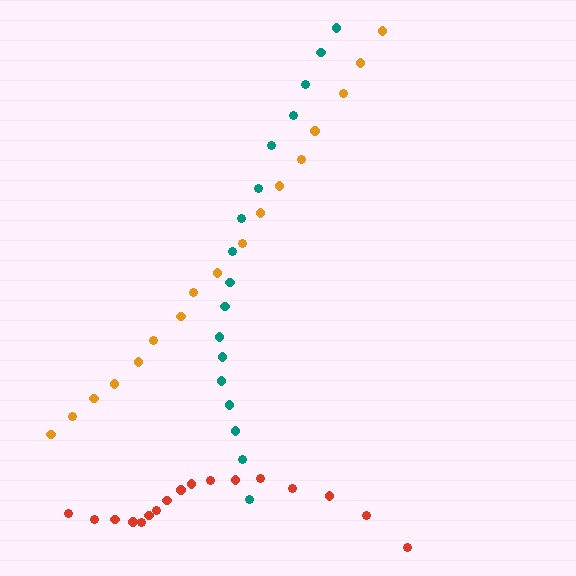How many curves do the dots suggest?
There are 3 distinct paths.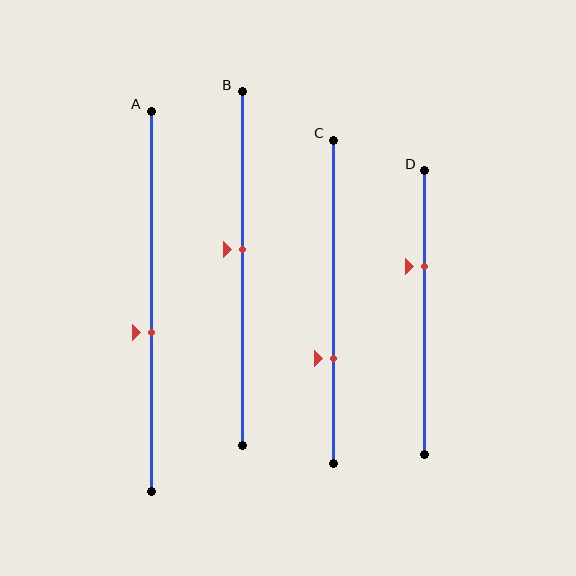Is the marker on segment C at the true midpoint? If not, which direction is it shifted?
No, the marker on segment C is shifted downward by about 18% of the segment length.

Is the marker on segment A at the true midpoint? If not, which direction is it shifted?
No, the marker on segment A is shifted downward by about 8% of the segment length.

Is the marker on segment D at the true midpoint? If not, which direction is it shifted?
No, the marker on segment D is shifted upward by about 16% of the segment length.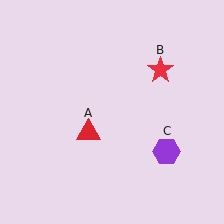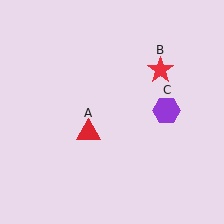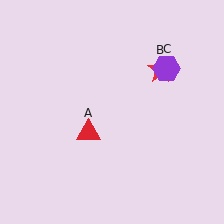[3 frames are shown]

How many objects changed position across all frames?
1 object changed position: purple hexagon (object C).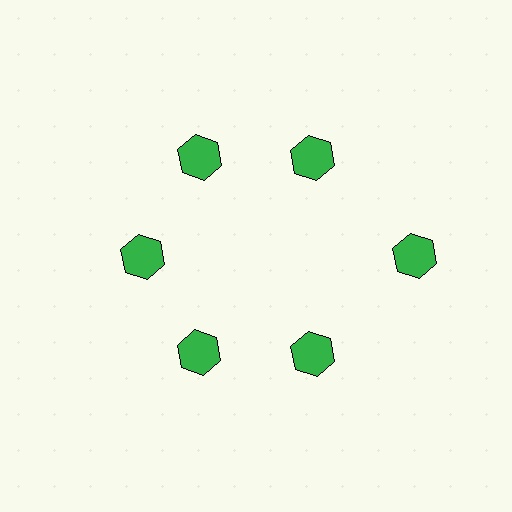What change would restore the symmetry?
The symmetry would be restored by moving it inward, back onto the ring so that all 6 hexagons sit at equal angles and equal distance from the center.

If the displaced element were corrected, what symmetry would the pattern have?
It would have 6-fold rotational symmetry — the pattern would map onto itself every 60 degrees.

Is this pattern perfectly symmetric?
No. The 6 green hexagons are arranged in a ring, but one element near the 3 o'clock position is pushed outward from the center, breaking the 6-fold rotational symmetry.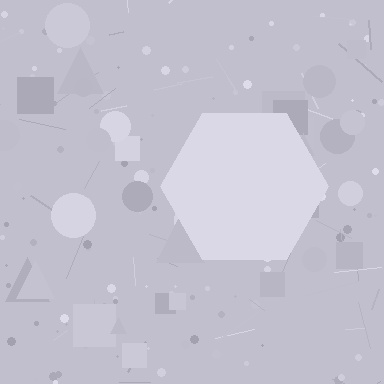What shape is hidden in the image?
A hexagon is hidden in the image.